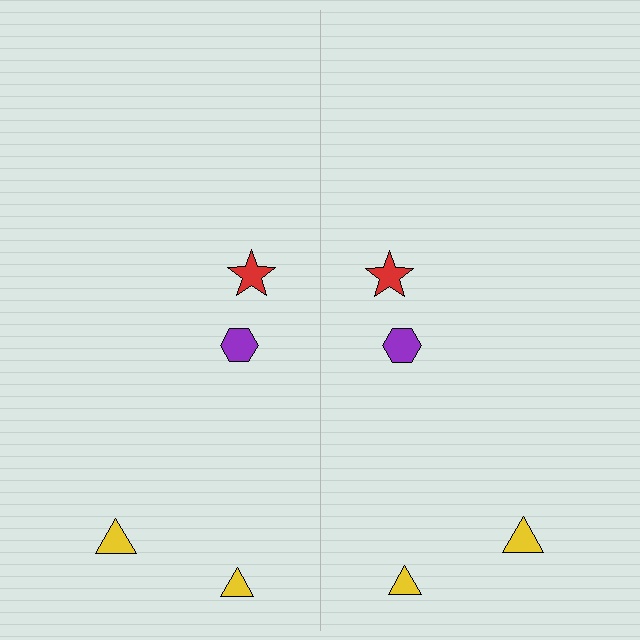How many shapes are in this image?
There are 8 shapes in this image.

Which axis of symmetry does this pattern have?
The pattern has a vertical axis of symmetry running through the center of the image.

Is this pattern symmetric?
Yes, this pattern has bilateral (reflection) symmetry.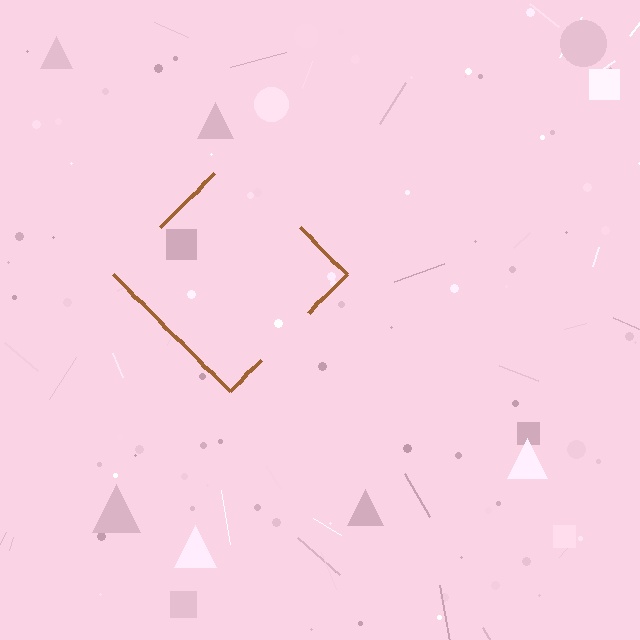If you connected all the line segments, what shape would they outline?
They would outline a diamond.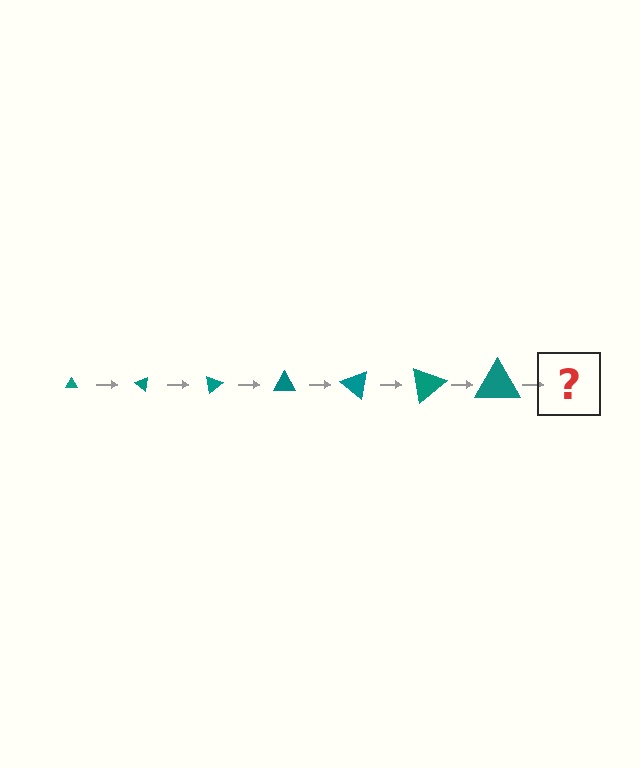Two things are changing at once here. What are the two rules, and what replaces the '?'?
The two rules are that the triangle grows larger each step and it rotates 40 degrees each step. The '?' should be a triangle, larger than the previous one and rotated 280 degrees from the start.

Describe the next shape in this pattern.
It should be a triangle, larger than the previous one and rotated 280 degrees from the start.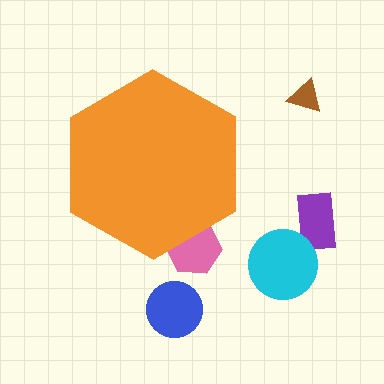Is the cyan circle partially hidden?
No, the cyan circle is fully visible.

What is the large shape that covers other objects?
An orange hexagon.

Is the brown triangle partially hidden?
No, the brown triangle is fully visible.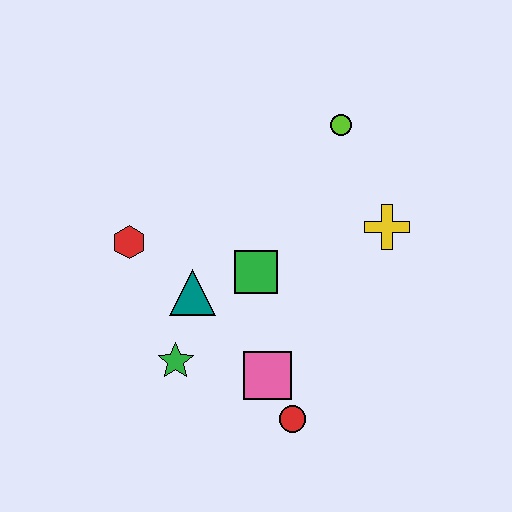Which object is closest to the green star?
The teal triangle is closest to the green star.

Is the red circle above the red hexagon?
No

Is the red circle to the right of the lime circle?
No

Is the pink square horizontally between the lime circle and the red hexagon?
Yes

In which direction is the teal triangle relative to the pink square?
The teal triangle is above the pink square.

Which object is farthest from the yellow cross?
The red hexagon is farthest from the yellow cross.